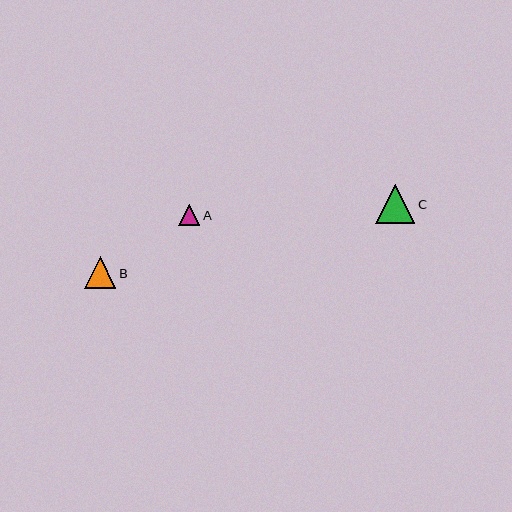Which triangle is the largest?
Triangle C is the largest with a size of approximately 39 pixels.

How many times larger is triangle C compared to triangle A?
Triangle C is approximately 1.8 times the size of triangle A.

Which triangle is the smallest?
Triangle A is the smallest with a size of approximately 21 pixels.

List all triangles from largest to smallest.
From largest to smallest: C, B, A.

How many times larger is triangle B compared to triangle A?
Triangle B is approximately 1.5 times the size of triangle A.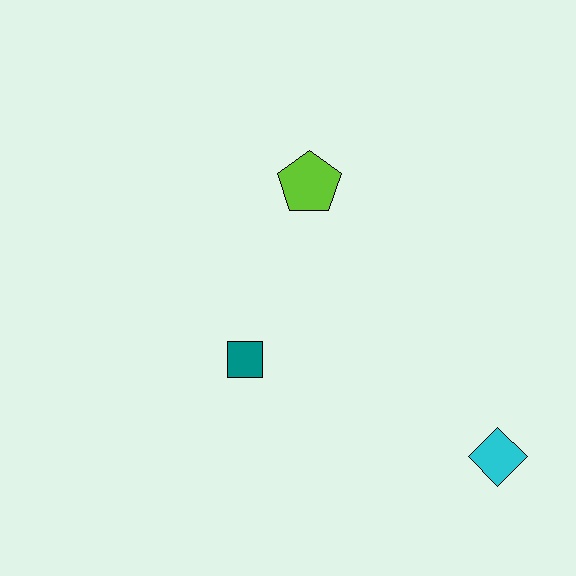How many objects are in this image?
There are 3 objects.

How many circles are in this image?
There are no circles.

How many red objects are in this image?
There are no red objects.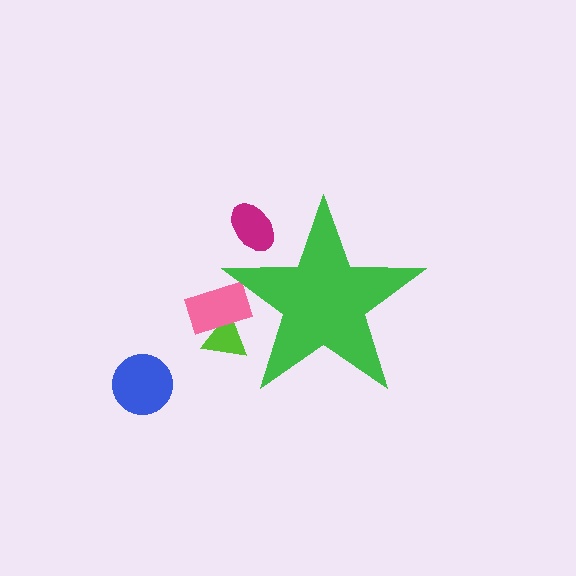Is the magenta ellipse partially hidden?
Yes, the magenta ellipse is partially hidden behind the green star.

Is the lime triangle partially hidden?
Yes, the lime triangle is partially hidden behind the green star.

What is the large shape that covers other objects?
A green star.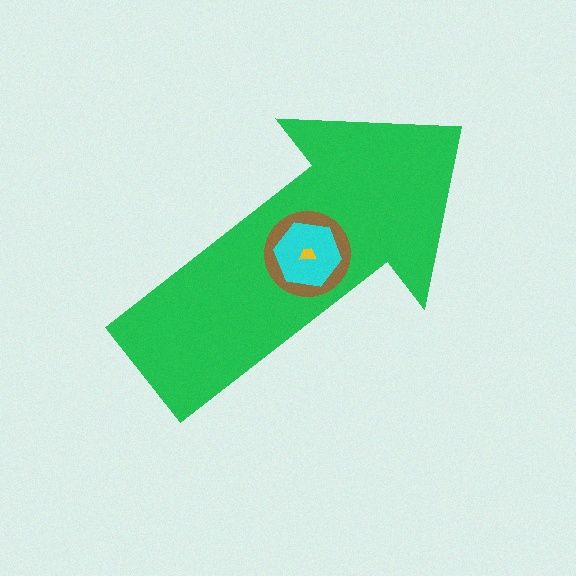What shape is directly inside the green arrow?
The brown circle.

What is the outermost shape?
The green arrow.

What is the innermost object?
The yellow trapezoid.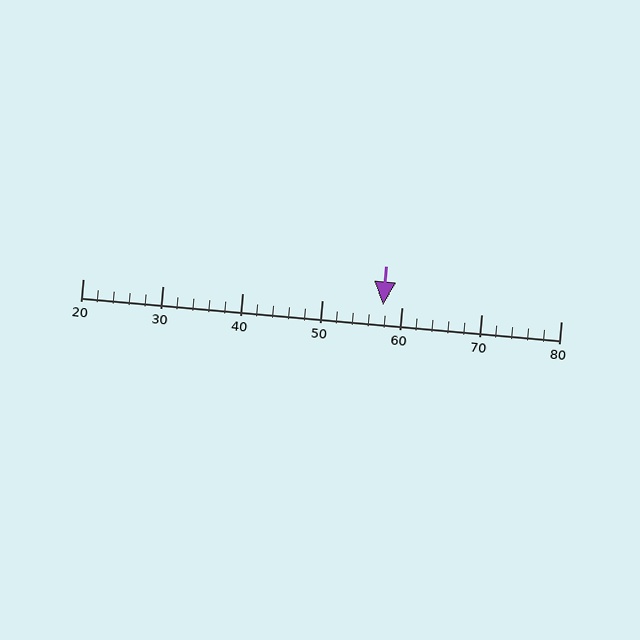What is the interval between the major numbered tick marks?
The major tick marks are spaced 10 units apart.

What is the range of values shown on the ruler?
The ruler shows values from 20 to 80.